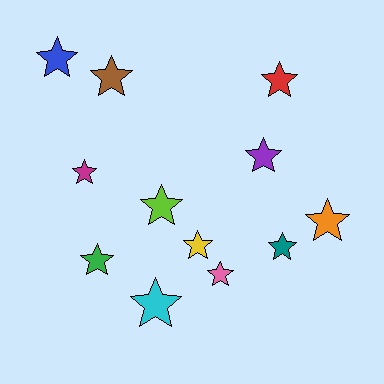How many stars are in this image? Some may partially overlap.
There are 12 stars.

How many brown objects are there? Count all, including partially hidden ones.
There is 1 brown object.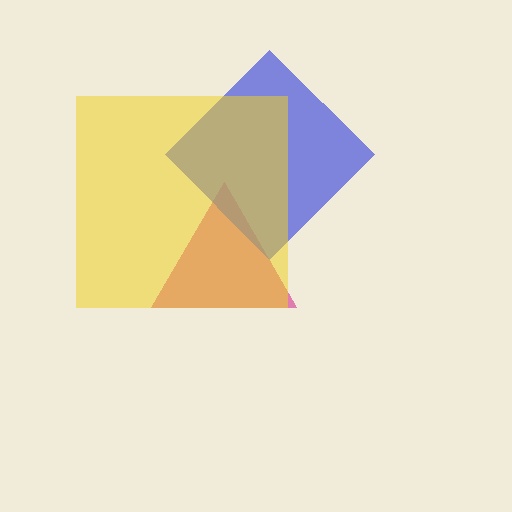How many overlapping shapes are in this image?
There are 3 overlapping shapes in the image.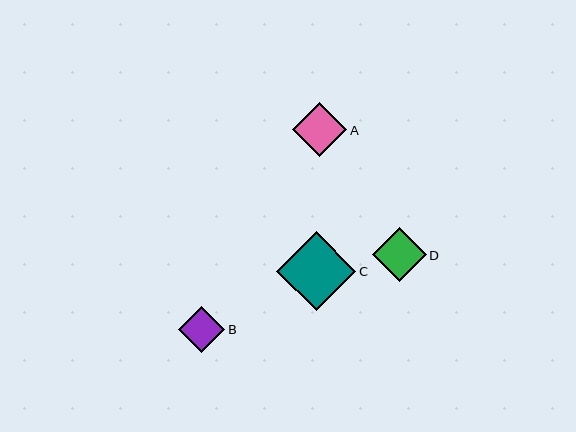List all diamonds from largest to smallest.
From largest to smallest: C, A, D, B.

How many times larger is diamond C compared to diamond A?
Diamond C is approximately 1.5 times the size of diamond A.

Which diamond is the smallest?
Diamond B is the smallest with a size of approximately 46 pixels.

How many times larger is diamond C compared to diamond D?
Diamond C is approximately 1.5 times the size of diamond D.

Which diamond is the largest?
Diamond C is the largest with a size of approximately 79 pixels.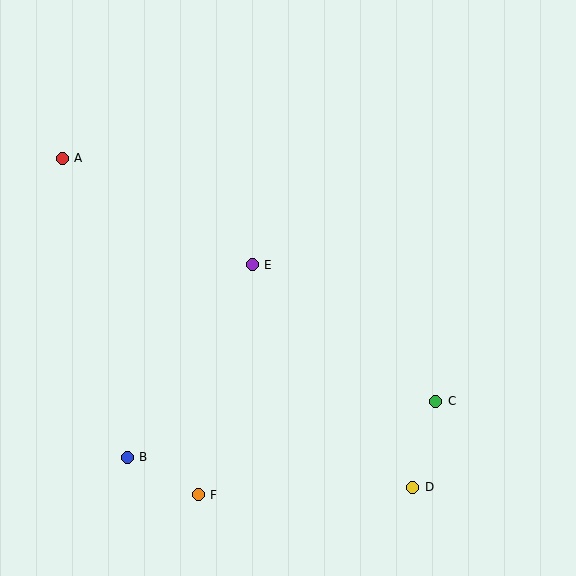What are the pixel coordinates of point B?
Point B is at (127, 457).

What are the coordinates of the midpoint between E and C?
The midpoint between E and C is at (344, 333).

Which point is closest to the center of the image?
Point E at (252, 265) is closest to the center.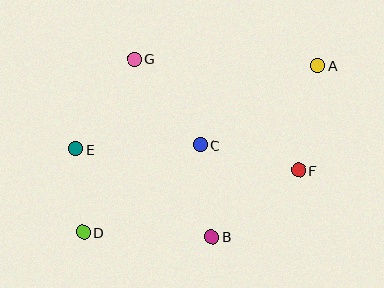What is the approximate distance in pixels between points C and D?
The distance between C and D is approximately 146 pixels.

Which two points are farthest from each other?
Points A and D are farthest from each other.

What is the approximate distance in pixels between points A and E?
The distance between A and E is approximately 256 pixels.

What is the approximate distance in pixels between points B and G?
The distance between B and G is approximately 194 pixels.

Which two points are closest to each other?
Points D and E are closest to each other.